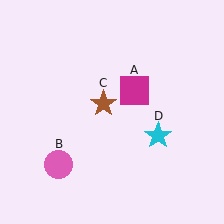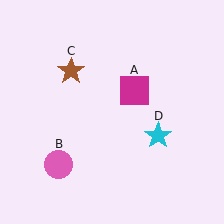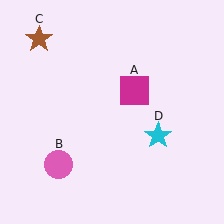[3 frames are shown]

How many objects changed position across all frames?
1 object changed position: brown star (object C).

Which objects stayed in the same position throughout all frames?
Magenta square (object A) and pink circle (object B) and cyan star (object D) remained stationary.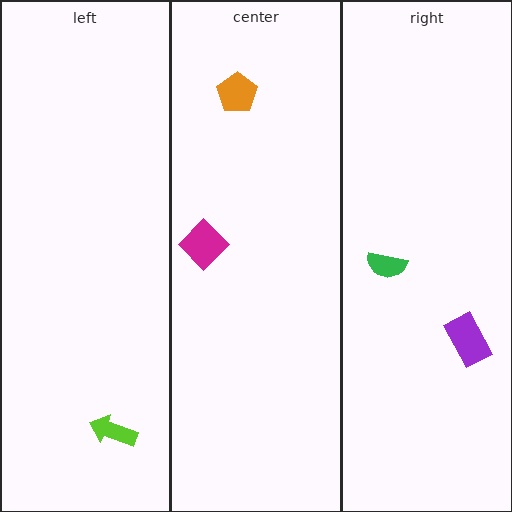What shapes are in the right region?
The purple rectangle, the green semicircle.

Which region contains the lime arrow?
The left region.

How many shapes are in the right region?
2.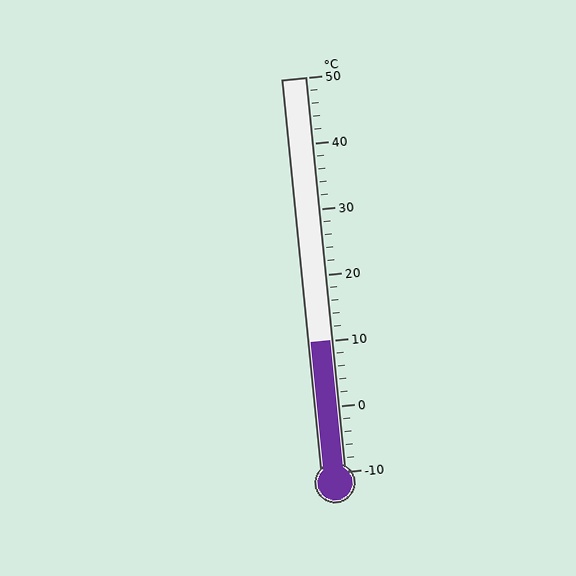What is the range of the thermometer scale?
The thermometer scale ranges from -10°C to 50°C.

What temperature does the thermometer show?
The thermometer shows approximately 10°C.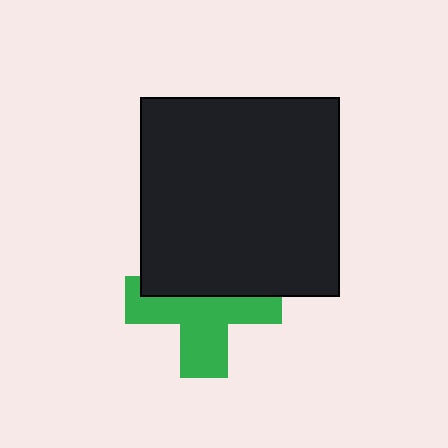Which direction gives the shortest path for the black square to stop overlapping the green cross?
Moving up gives the shortest separation.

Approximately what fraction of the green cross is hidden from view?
Roughly 45% of the green cross is hidden behind the black square.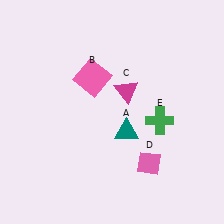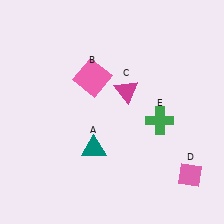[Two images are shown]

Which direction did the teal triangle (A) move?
The teal triangle (A) moved left.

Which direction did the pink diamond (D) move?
The pink diamond (D) moved right.